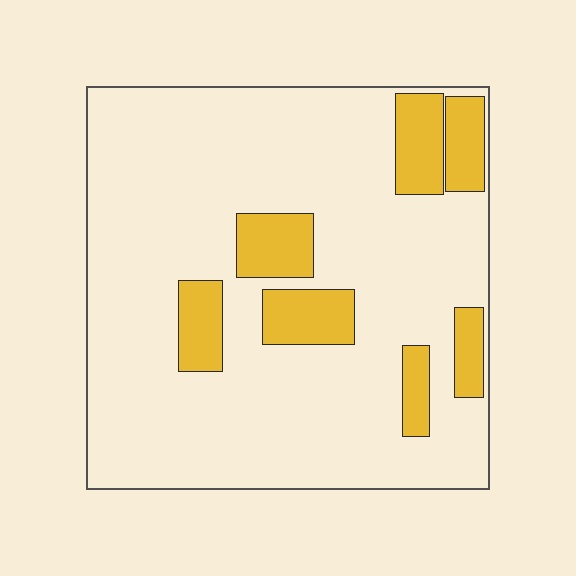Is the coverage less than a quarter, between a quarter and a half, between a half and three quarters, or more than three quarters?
Less than a quarter.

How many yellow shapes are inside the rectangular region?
7.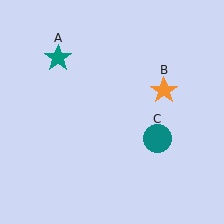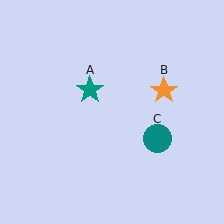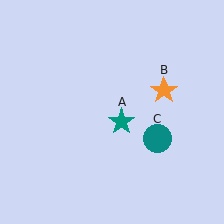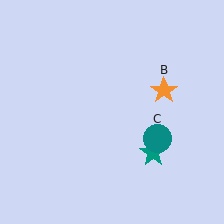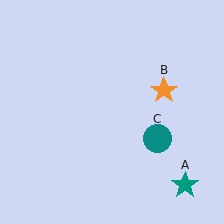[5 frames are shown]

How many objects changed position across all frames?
1 object changed position: teal star (object A).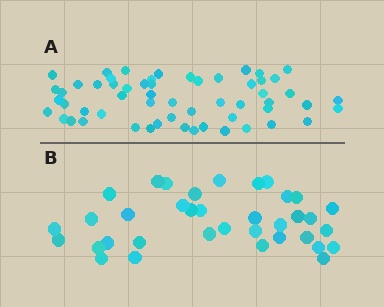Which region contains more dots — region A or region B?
Region A (the top region) has more dots.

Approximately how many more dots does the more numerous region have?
Region A has approximately 20 more dots than region B.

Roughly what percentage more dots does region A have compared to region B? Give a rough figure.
About 60% more.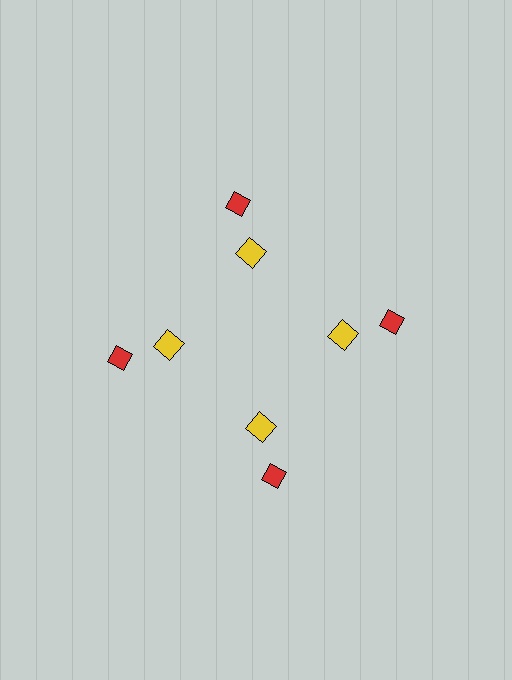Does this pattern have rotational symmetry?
Yes, this pattern has 4-fold rotational symmetry. It looks the same after rotating 90 degrees around the center.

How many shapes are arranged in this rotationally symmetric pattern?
There are 8 shapes, arranged in 4 groups of 2.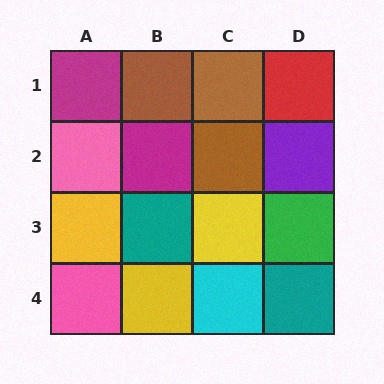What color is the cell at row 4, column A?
Pink.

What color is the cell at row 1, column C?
Brown.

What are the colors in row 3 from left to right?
Yellow, teal, yellow, green.